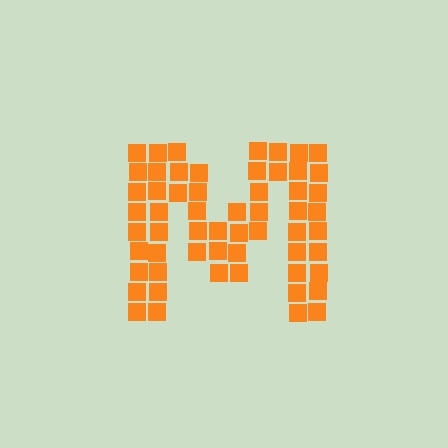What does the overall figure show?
The overall figure shows the letter M.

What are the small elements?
The small elements are squares.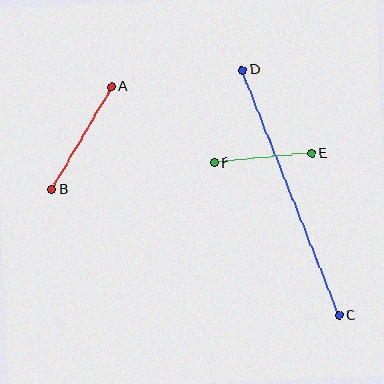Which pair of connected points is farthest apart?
Points C and D are farthest apart.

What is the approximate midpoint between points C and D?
The midpoint is at approximately (291, 193) pixels.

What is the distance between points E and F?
The distance is approximately 98 pixels.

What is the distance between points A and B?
The distance is approximately 119 pixels.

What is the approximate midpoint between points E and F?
The midpoint is at approximately (263, 158) pixels.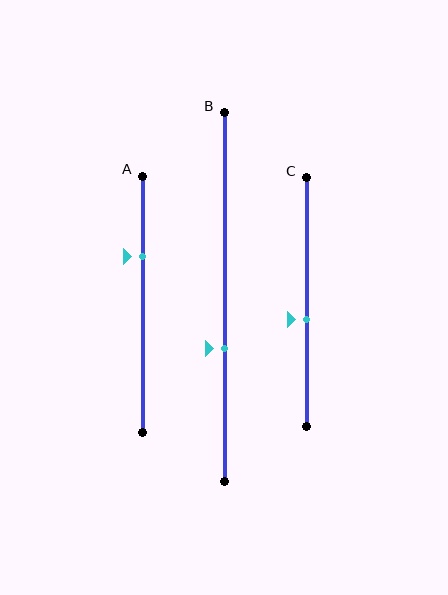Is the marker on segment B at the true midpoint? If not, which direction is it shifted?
No, the marker on segment B is shifted downward by about 14% of the segment length.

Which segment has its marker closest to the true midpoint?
Segment C has its marker closest to the true midpoint.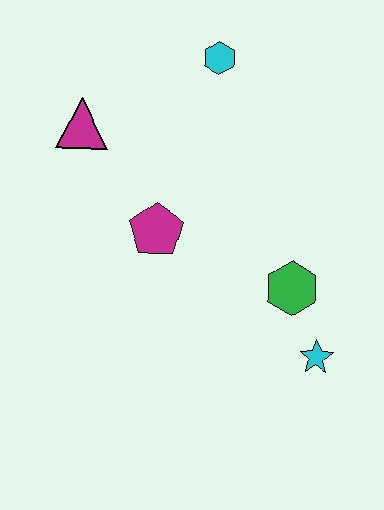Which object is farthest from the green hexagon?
The magenta triangle is farthest from the green hexagon.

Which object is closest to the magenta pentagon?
The magenta triangle is closest to the magenta pentagon.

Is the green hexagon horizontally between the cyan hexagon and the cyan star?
Yes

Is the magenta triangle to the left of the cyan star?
Yes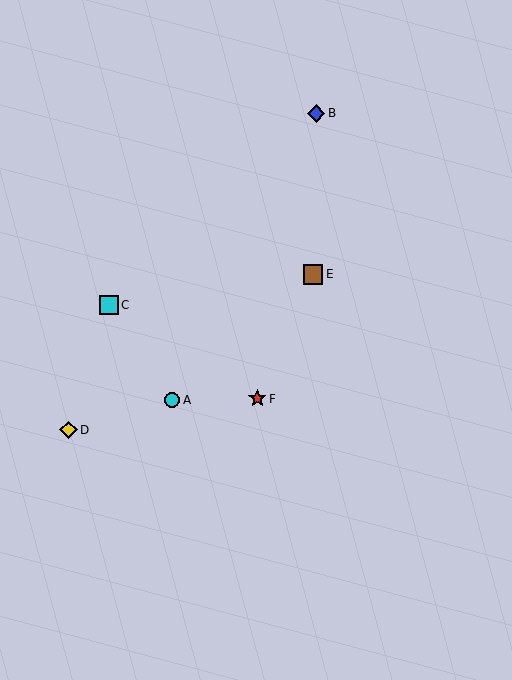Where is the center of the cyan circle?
The center of the cyan circle is at (172, 400).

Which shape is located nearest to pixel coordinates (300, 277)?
The brown square (labeled E) at (313, 274) is nearest to that location.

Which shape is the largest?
The brown square (labeled E) is the largest.